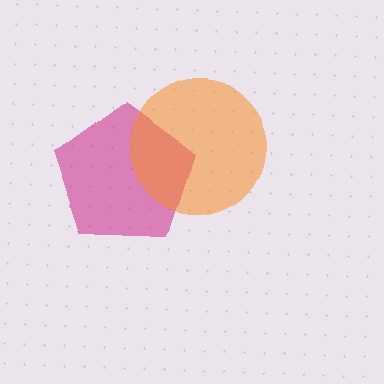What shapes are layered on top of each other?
The layered shapes are: a magenta pentagon, an orange circle.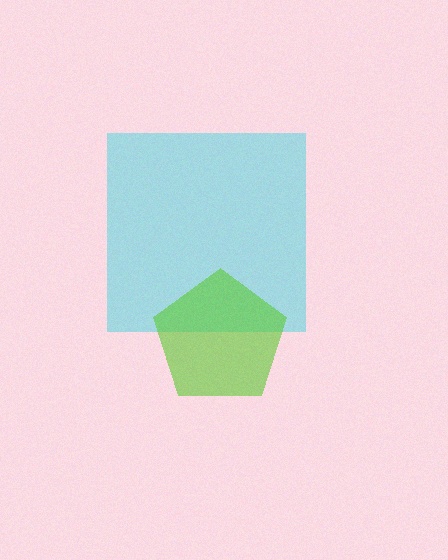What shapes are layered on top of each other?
The layered shapes are: a cyan square, a lime pentagon.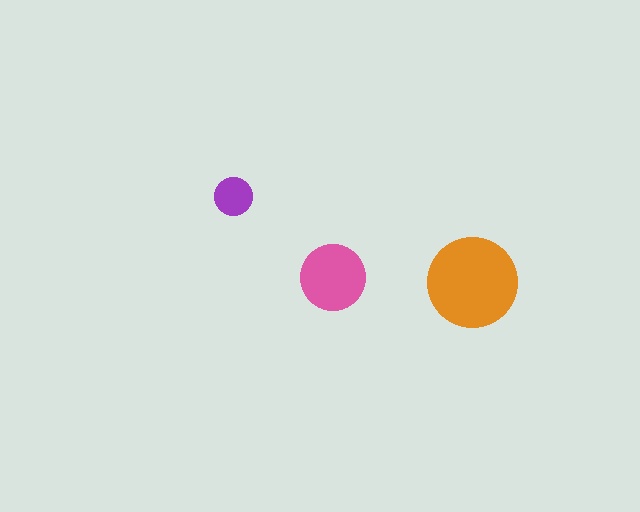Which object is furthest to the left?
The purple circle is leftmost.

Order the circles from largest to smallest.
the orange one, the pink one, the purple one.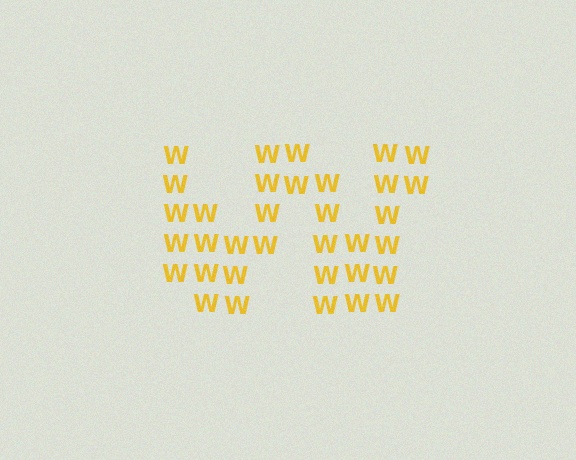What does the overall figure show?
The overall figure shows the letter W.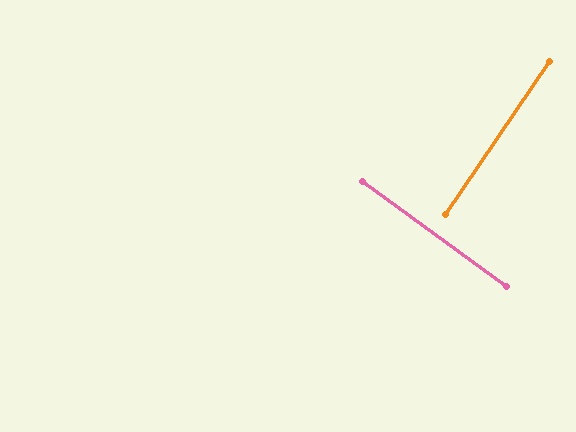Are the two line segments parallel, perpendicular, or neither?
Perpendicular — they meet at approximately 88°.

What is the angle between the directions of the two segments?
Approximately 88 degrees.